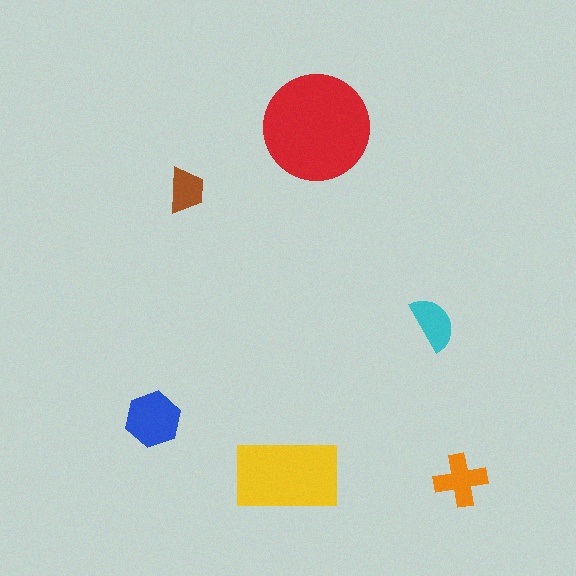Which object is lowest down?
The orange cross is bottommost.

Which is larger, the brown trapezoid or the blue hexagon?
The blue hexagon.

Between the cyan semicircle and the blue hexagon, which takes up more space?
The blue hexagon.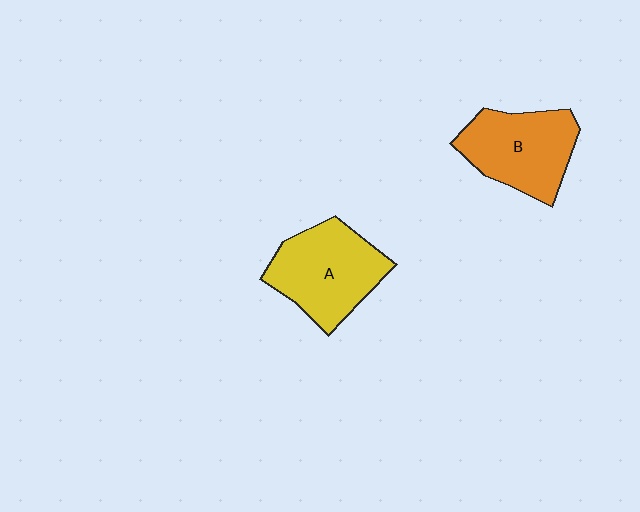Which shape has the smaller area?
Shape B (orange).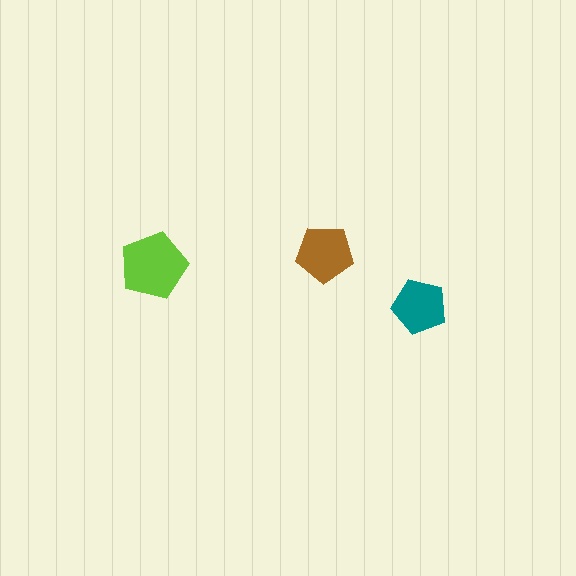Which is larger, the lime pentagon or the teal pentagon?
The lime one.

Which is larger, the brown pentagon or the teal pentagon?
The brown one.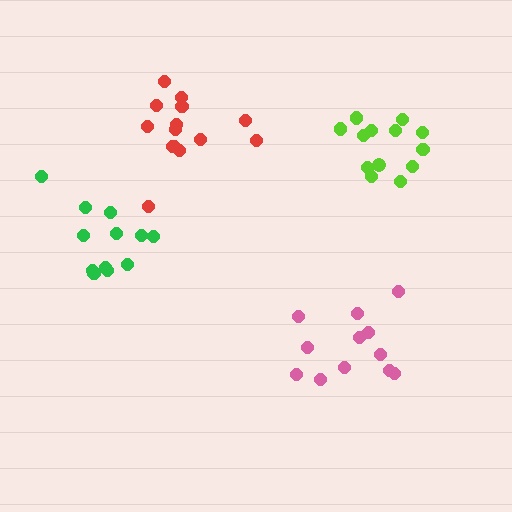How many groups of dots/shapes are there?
There are 4 groups.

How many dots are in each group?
Group 1: 12 dots, Group 2: 14 dots, Group 3: 12 dots, Group 4: 13 dots (51 total).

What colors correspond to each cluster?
The clusters are colored: green, red, pink, lime.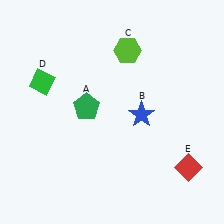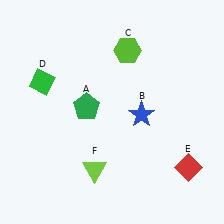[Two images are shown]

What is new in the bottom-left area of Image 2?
A lime triangle (F) was added in the bottom-left area of Image 2.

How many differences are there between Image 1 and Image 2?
There is 1 difference between the two images.